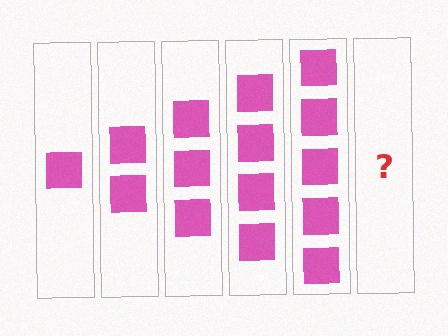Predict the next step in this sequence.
The next step is 6 squares.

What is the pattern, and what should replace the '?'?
The pattern is that each step adds one more square. The '?' should be 6 squares.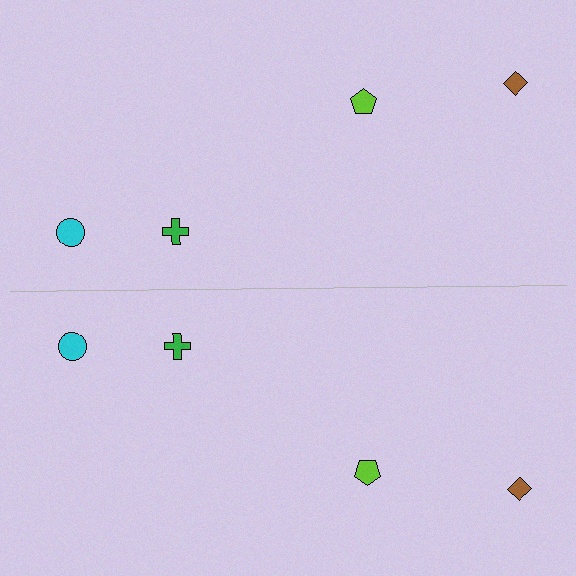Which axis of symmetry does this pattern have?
The pattern has a horizontal axis of symmetry running through the center of the image.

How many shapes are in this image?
There are 8 shapes in this image.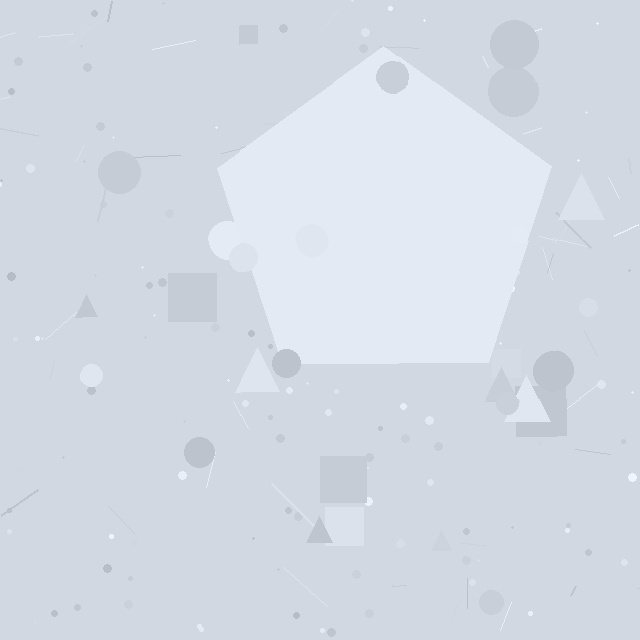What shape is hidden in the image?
A pentagon is hidden in the image.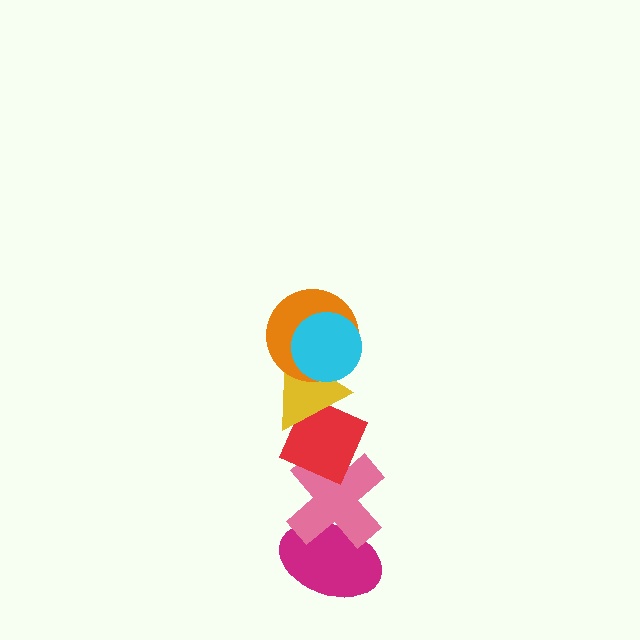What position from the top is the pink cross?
The pink cross is 5th from the top.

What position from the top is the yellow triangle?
The yellow triangle is 3rd from the top.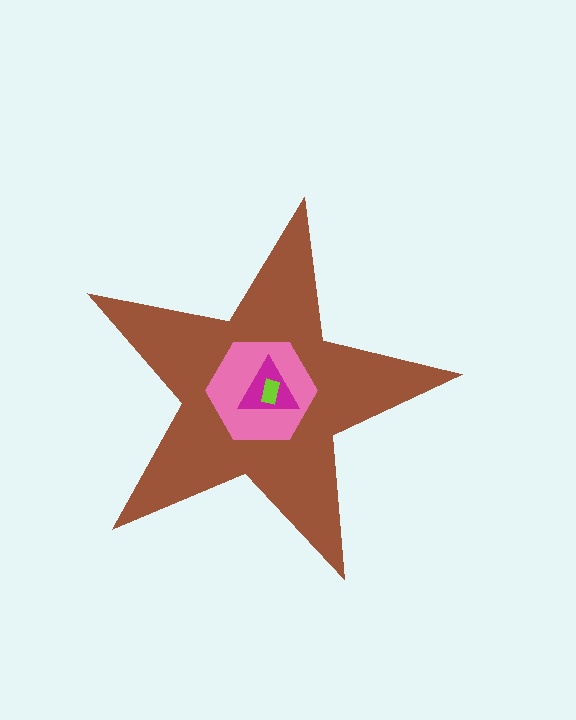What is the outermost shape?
The brown star.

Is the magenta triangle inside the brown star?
Yes.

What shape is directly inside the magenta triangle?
The lime rectangle.